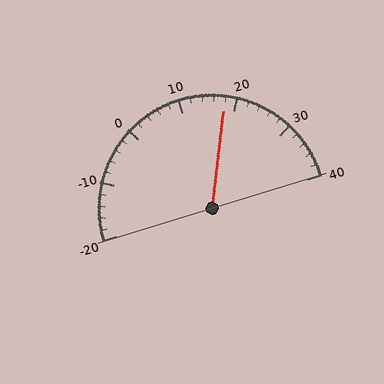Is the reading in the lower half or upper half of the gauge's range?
The reading is in the upper half of the range (-20 to 40).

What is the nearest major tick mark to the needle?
The nearest major tick mark is 20.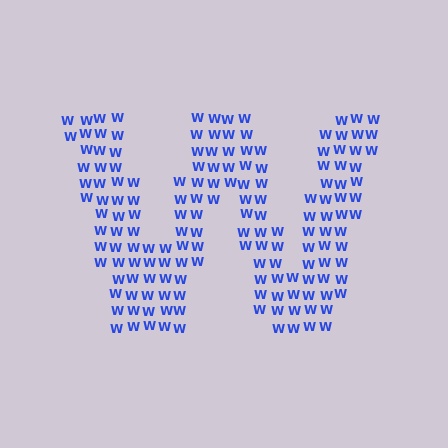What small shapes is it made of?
It is made of small letter W's.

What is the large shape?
The large shape is the letter W.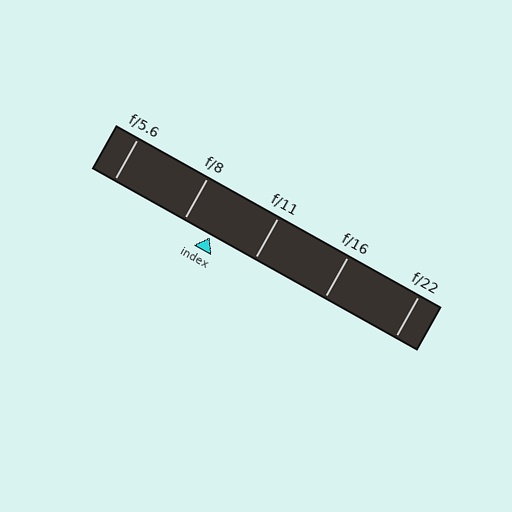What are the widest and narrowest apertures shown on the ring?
The widest aperture shown is f/5.6 and the narrowest is f/22.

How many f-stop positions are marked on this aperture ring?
There are 5 f-stop positions marked.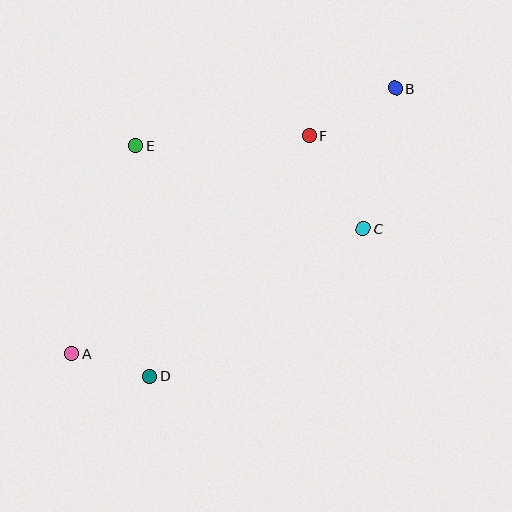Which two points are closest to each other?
Points A and D are closest to each other.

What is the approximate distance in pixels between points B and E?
The distance between B and E is approximately 266 pixels.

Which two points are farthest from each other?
Points A and B are farthest from each other.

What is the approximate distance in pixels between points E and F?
The distance between E and F is approximately 174 pixels.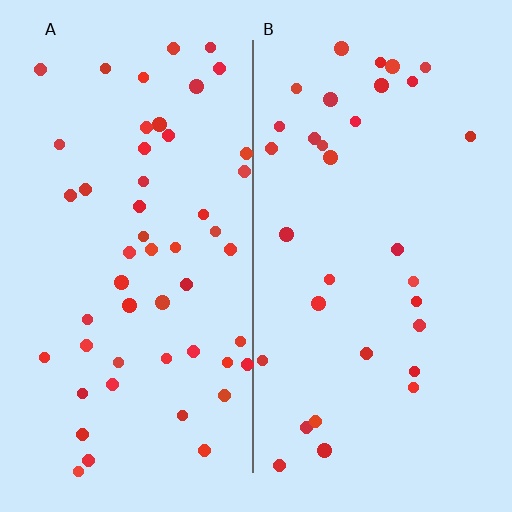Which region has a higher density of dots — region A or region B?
A (the left).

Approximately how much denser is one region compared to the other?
Approximately 1.6× — region A over region B.